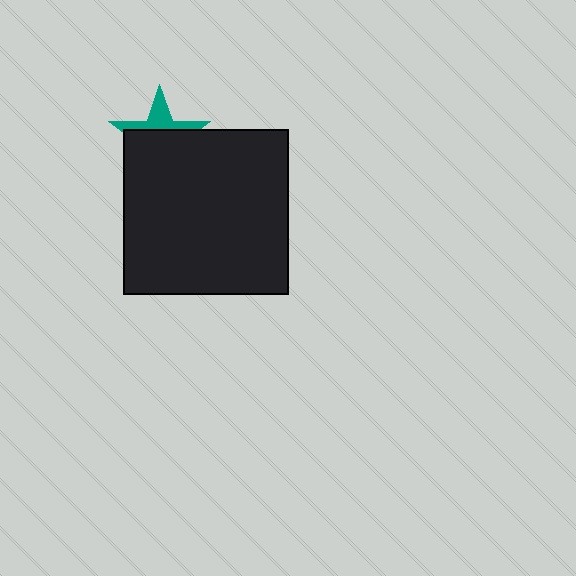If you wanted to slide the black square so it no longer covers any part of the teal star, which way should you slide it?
Slide it down — that is the most direct way to separate the two shapes.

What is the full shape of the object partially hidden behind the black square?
The partially hidden object is a teal star.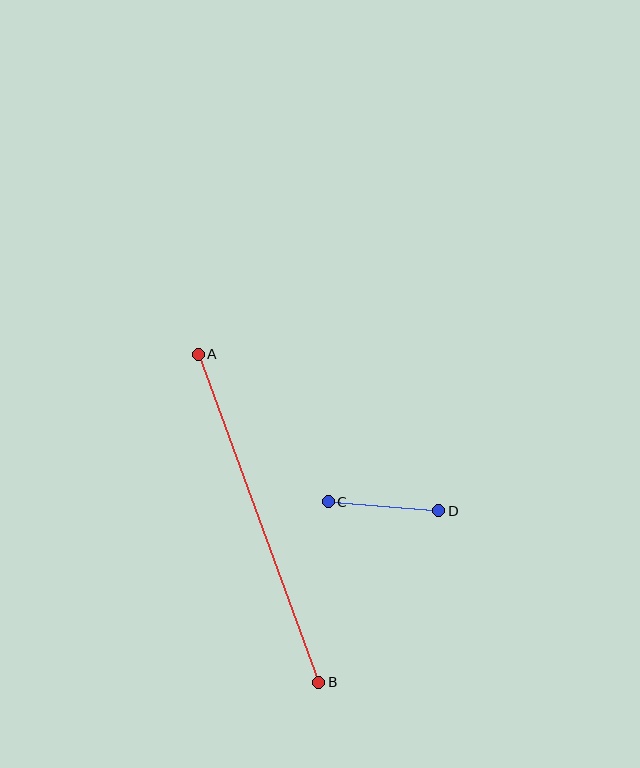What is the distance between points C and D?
The distance is approximately 111 pixels.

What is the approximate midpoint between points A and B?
The midpoint is at approximately (259, 518) pixels.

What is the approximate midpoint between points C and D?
The midpoint is at approximately (384, 506) pixels.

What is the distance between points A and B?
The distance is approximately 350 pixels.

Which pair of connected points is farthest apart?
Points A and B are farthest apart.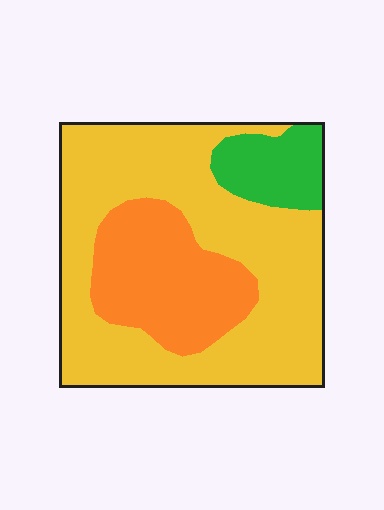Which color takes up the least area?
Green, at roughly 10%.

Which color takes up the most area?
Yellow, at roughly 65%.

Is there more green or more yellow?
Yellow.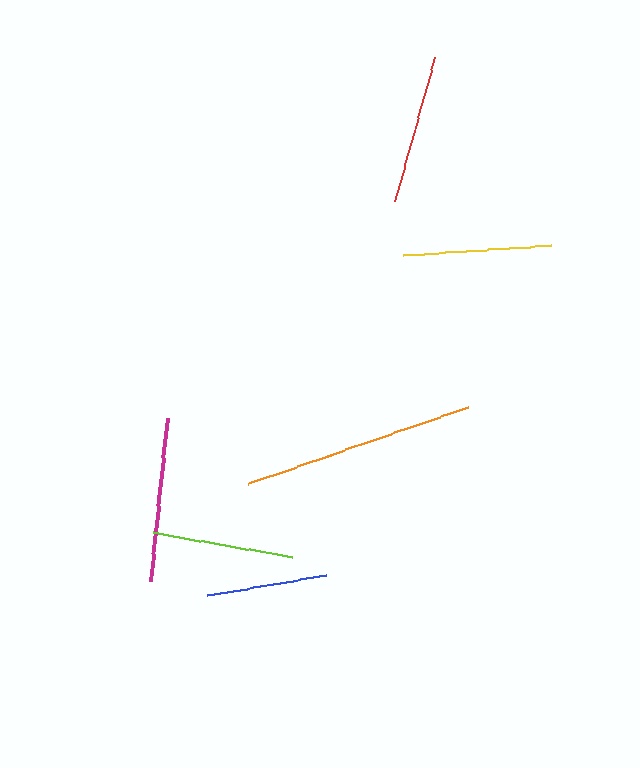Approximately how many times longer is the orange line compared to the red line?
The orange line is approximately 1.5 times the length of the red line.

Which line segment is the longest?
The orange line is the longest at approximately 232 pixels.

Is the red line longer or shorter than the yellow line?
The red line is longer than the yellow line.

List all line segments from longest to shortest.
From longest to shortest: orange, magenta, red, yellow, lime, blue.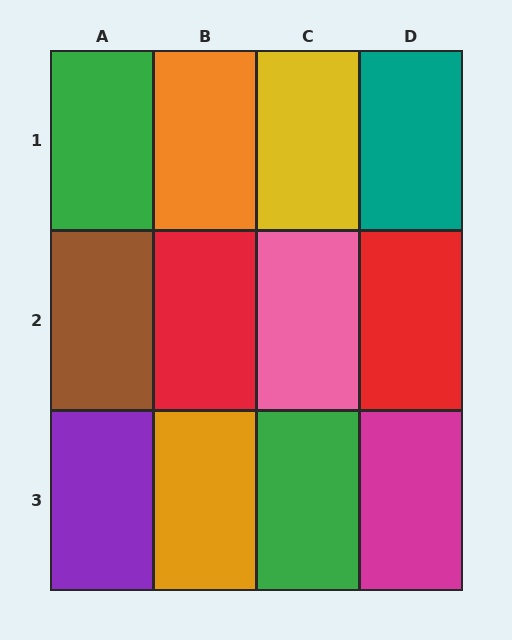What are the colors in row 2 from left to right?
Brown, red, pink, red.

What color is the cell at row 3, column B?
Orange.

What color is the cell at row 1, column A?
Green.